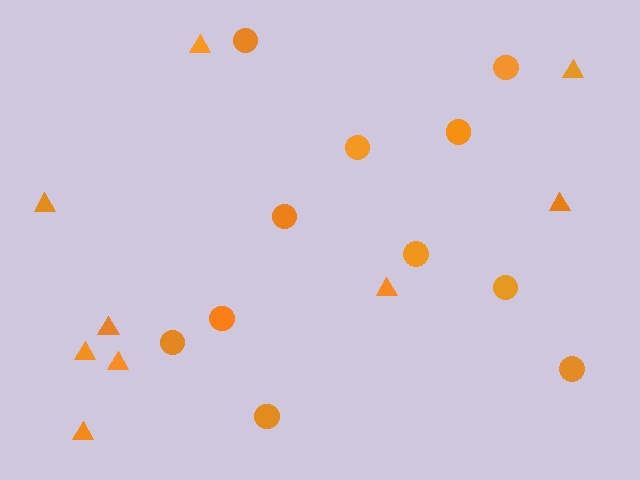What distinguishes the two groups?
There are 2 groups: one group of circles (11) and one group of triangles (9).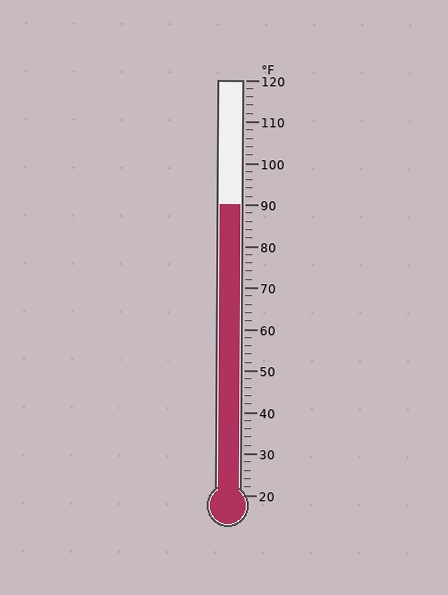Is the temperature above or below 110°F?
The temperature is below 110°F.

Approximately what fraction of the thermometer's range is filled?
The thermometer is filled to approximately 70% of its range.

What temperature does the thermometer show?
The thermometer shows approximately 90°F.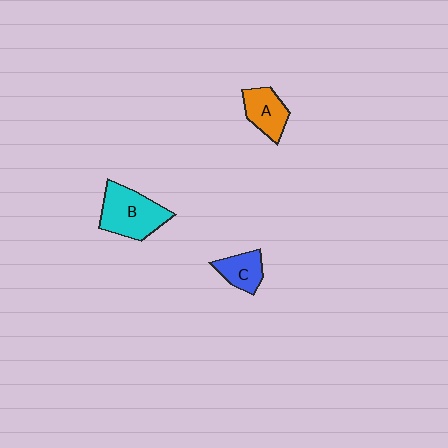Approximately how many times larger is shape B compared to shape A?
Approximately 1.6 times.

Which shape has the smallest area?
Shape C (blue).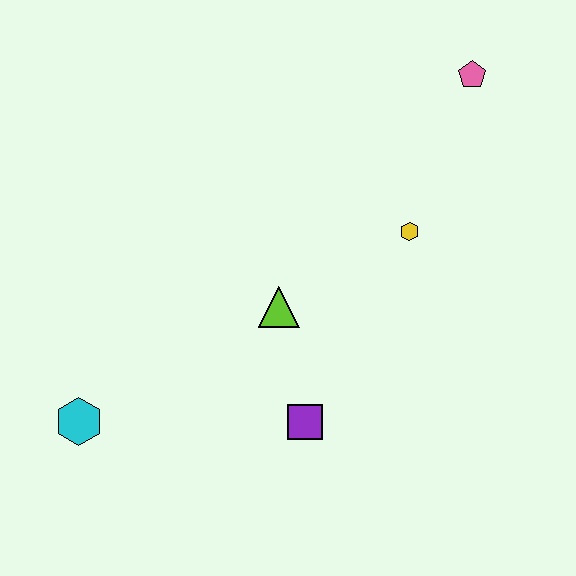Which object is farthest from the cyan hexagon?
The pink pentagon is farthest from the cyan hexagon.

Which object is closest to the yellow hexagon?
The lime triangle is closest to the yellow hexagon.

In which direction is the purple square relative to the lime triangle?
The purple square is below the lime triangle.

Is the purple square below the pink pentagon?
Yes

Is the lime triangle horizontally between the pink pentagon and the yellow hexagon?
No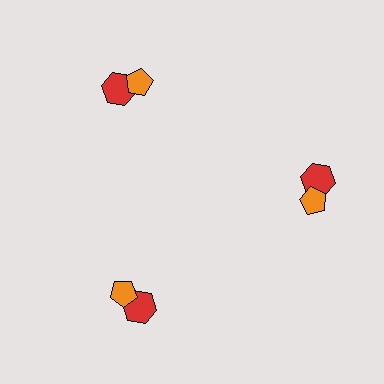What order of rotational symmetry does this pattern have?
This pattern has 3-fold rotational symmetry.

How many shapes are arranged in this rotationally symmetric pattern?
There are 6 shapes, arranged in 3 groups of 2.